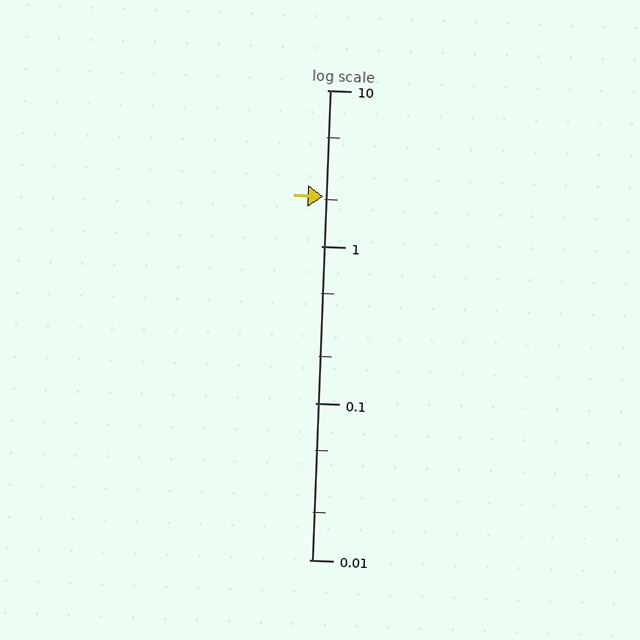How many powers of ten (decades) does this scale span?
The scale spans 3 decades, from 0.01 to 10.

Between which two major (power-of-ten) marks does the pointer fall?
The pointer is between 1 and 10.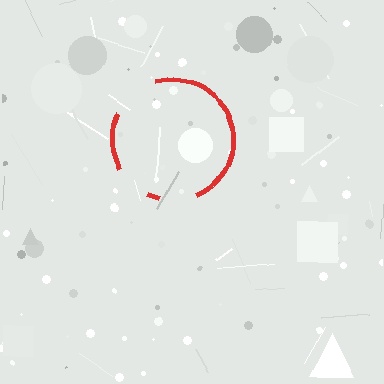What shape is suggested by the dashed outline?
The dashed outline suggests a circle.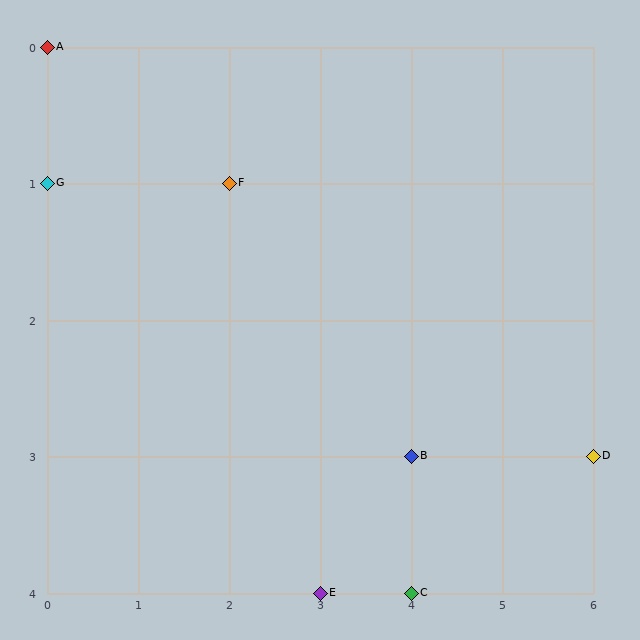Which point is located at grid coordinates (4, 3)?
Point B is at (4, 3).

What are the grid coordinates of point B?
Point B is at grid coordinates (4, 3).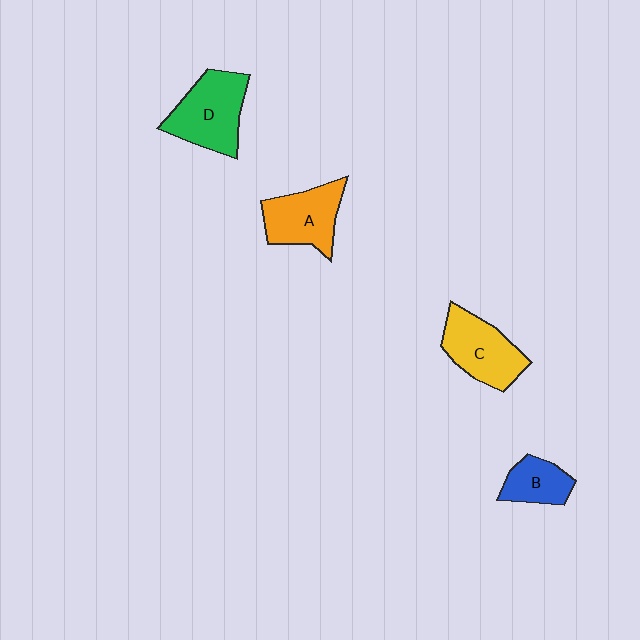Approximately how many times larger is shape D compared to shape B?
Approximately 1.8 times.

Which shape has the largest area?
Shape D (green).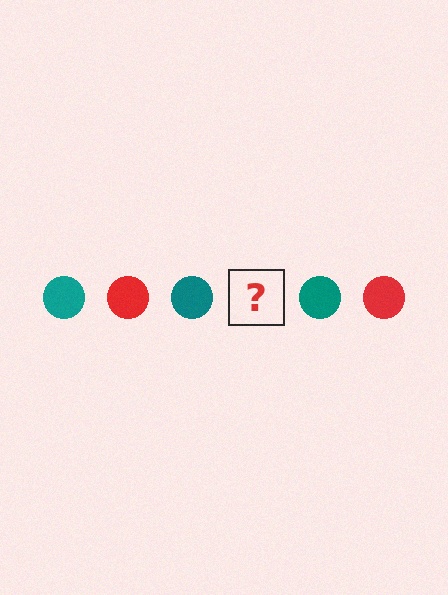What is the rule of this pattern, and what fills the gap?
The rule is that the pattern cycles through teal, red circles. The gap should be filled with a red circle.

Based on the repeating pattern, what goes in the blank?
The blank should be a red circle.